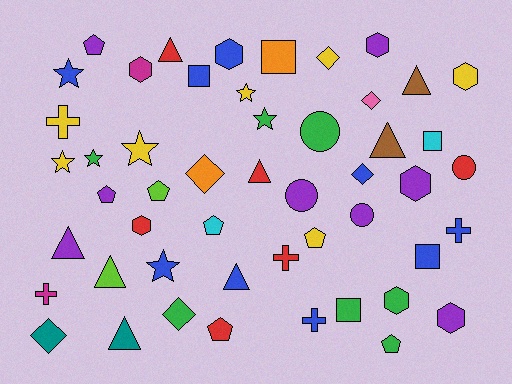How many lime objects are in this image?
There are 2 lime objects.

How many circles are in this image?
There are 4 circles.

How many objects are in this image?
There are 50 objects.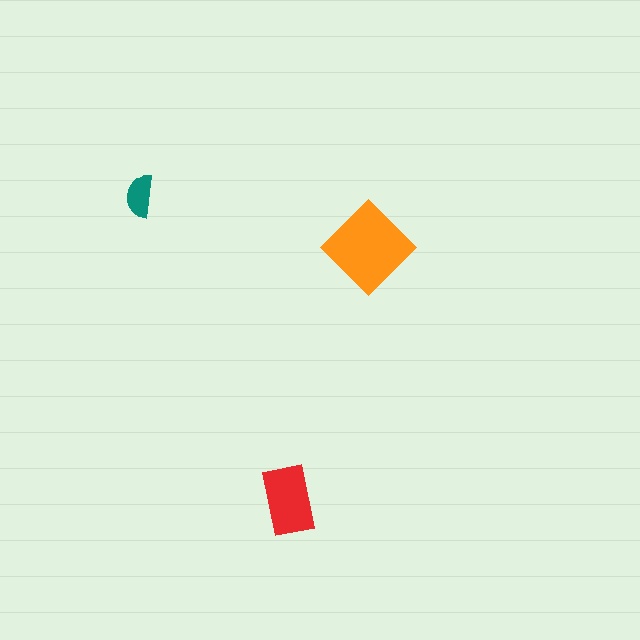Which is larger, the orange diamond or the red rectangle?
The orange diamond.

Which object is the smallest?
The teal semicircle.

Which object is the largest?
The orange diamond.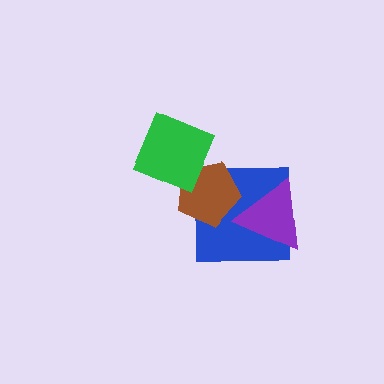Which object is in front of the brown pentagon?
The green diamond is in front of the brown pentagon.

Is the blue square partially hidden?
Yes, it is partially covered by another shape.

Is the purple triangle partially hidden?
No, no other shape covers it.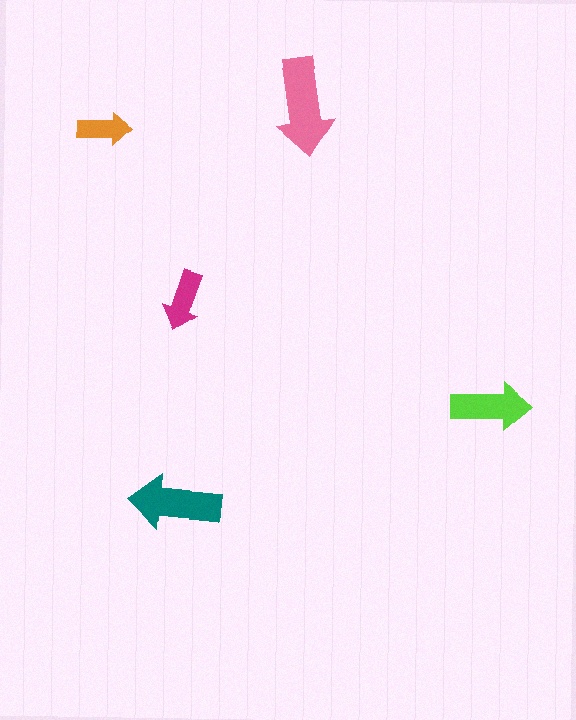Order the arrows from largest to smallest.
the pink one, the teal one, the lime one, the magenta one, the orange one.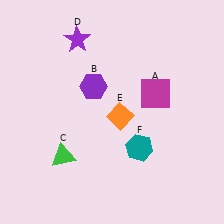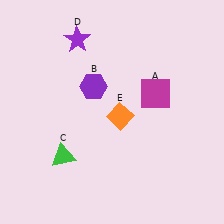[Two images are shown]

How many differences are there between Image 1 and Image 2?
There is 1 difference between the two images.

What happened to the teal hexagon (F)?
The teal hexagon (F) was removed in Image 2. It was in the bottom-right area of Image 1.